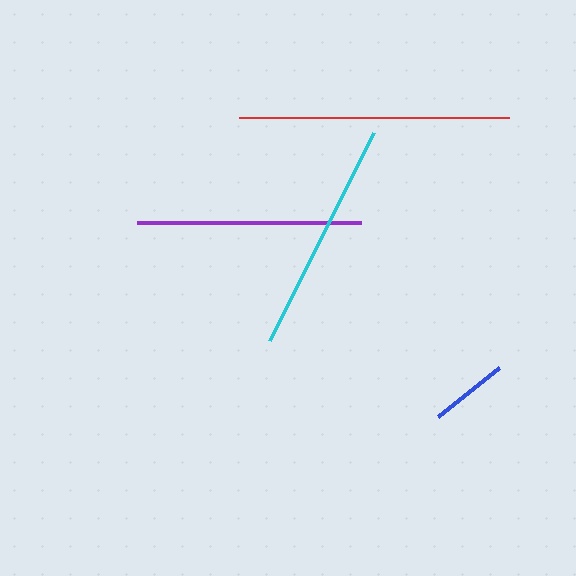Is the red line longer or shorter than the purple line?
The red line is longer than the purple line.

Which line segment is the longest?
The red line is the longest at approximately 270 pixels.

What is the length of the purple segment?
The purple segment is approximately 224 pixels long.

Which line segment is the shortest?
The blue line is the shortest at approximately 78 pixels.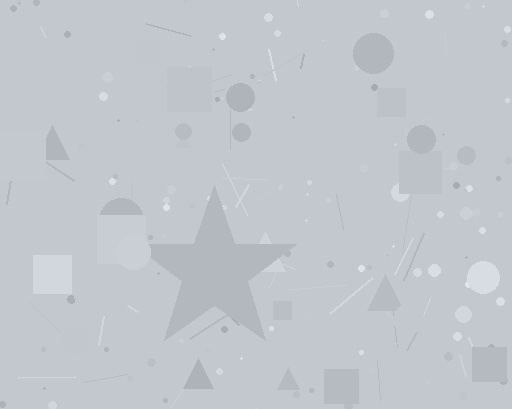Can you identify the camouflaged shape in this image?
The camouflaged shape is a star.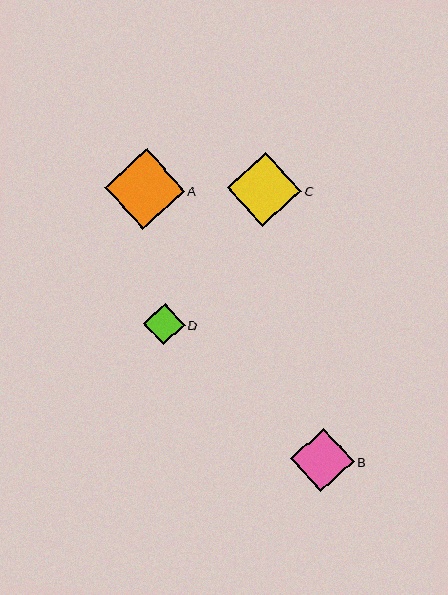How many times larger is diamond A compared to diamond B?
Diamond A is approximately 1.3 times the size of diamond B.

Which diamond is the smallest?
Diamond D is the smallest with a size of approximately 41 pixels.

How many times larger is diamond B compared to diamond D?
Diamond B is approximately 1.5 times the size of diamond D.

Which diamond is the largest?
Diamond A is the largest with a size of approximately 80 pixels.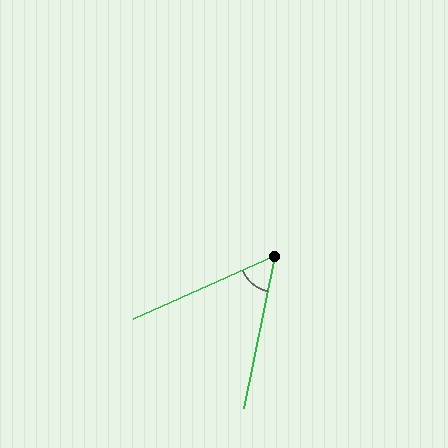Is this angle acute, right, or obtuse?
It is acute.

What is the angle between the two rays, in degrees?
Approximately 54 degrees.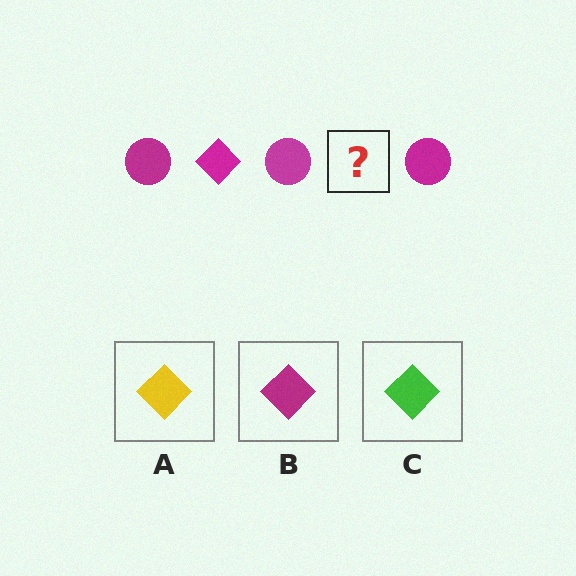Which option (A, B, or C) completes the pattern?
B.